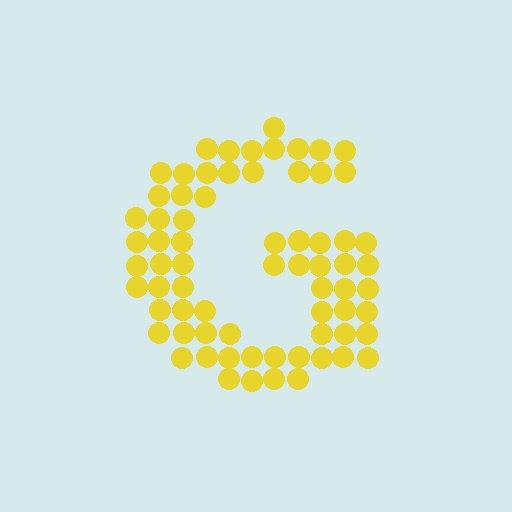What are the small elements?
The small elements are circles.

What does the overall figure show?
The overall figure shows the letter G.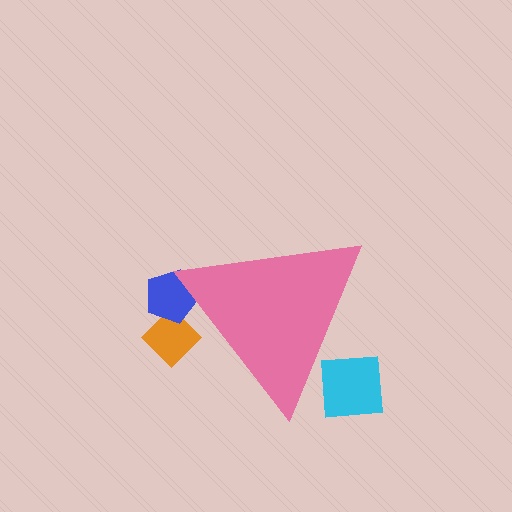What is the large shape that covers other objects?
A pink triangle.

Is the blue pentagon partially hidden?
Yes, the blue pentagon is partially hidden behind the pink triangle.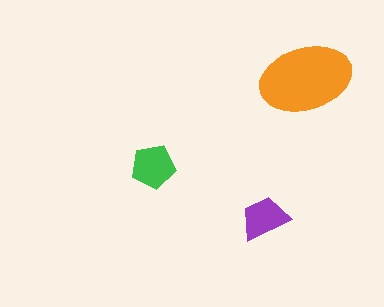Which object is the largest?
The orange ellipse.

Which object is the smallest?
The purple trapezoid.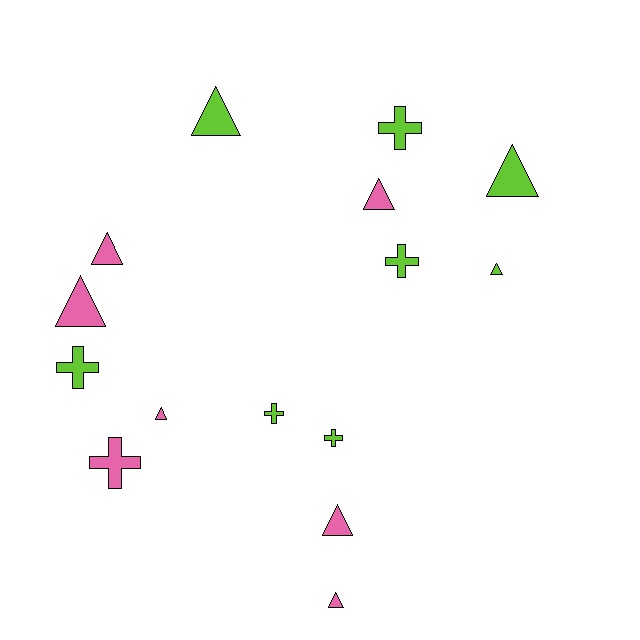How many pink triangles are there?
There are 6 pink triangles.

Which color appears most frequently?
Lime, with 8 objects.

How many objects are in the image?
There are 15 objects.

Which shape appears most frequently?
Triangle, with 9 objects.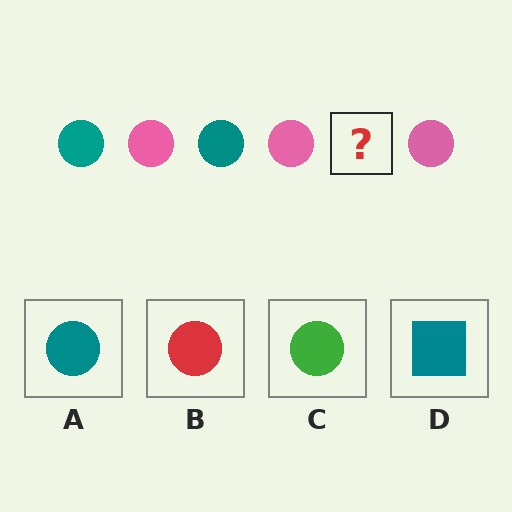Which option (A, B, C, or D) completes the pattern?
A.